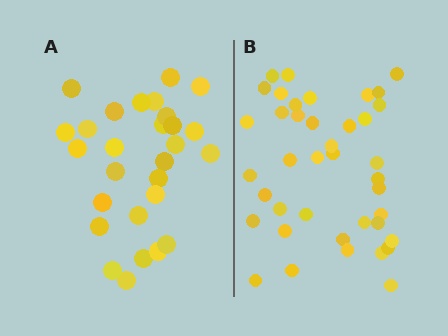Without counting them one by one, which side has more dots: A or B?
Region B (the right region) has more dots.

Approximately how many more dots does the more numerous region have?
Region B has roughly 12 or so more dots than region A.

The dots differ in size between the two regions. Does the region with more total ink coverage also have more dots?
No. Region A has more total ink coverage because its dots are larger, but region B actually contains more individual dots. Total area can be misleading — the number of items is what matters here.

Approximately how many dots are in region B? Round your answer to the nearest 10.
About 40 dots.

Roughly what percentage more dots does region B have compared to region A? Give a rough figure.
About 45% more.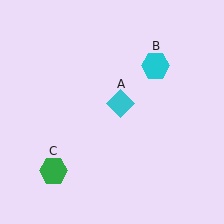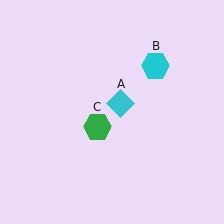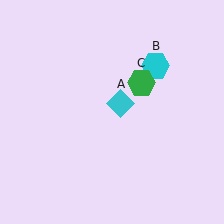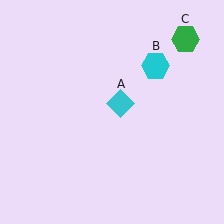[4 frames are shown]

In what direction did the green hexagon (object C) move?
The green hexagon (object C) moved up and to the right.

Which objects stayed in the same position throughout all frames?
Cyan diamond (object A) and cyan hexagon (object B) remained stationary.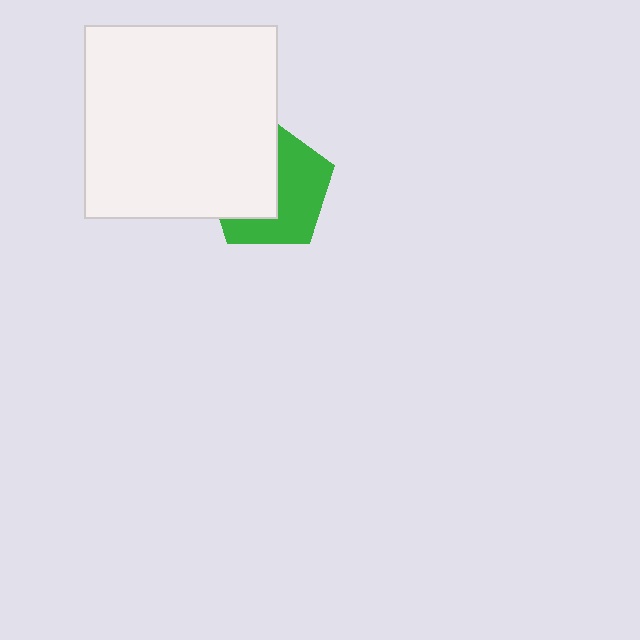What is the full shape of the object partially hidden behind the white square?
The partially hidden object is a green pentagon.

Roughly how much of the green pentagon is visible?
About half of it is visible (roughly 52%).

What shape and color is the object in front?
The object in front is a white square.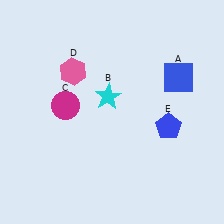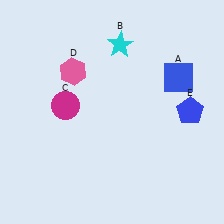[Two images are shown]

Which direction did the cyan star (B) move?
The cyan star (B) moved up.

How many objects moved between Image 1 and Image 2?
2 objects moved between the two images.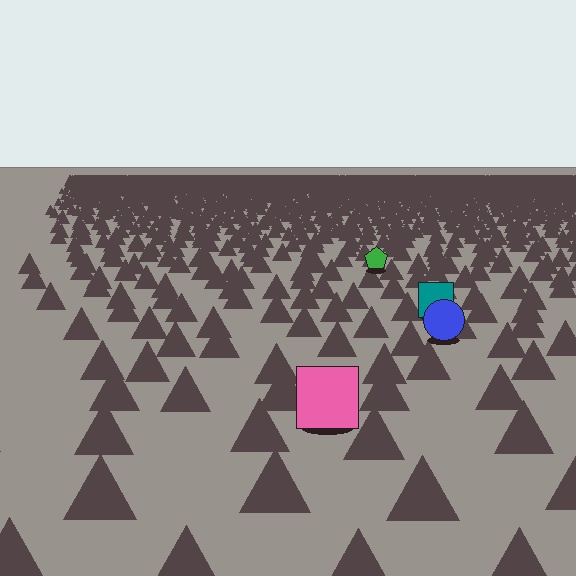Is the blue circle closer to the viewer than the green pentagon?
Yes. The blue circle is closer — you can tell from the texture gradient: the ground texture is coarser near it.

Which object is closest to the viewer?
The pink square is closest. The texture marks near it are larger and more spread out.